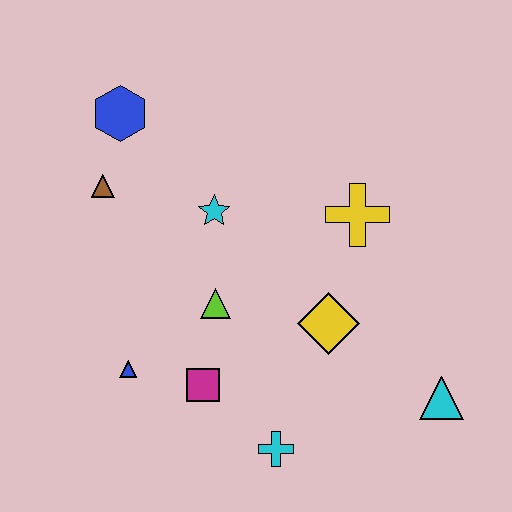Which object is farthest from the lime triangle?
The cyan triangle is farthest from the lime triangle.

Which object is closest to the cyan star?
The lime triangle is closest to the cyan star.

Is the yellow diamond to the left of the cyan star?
No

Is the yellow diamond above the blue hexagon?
No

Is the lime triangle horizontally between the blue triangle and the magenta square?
No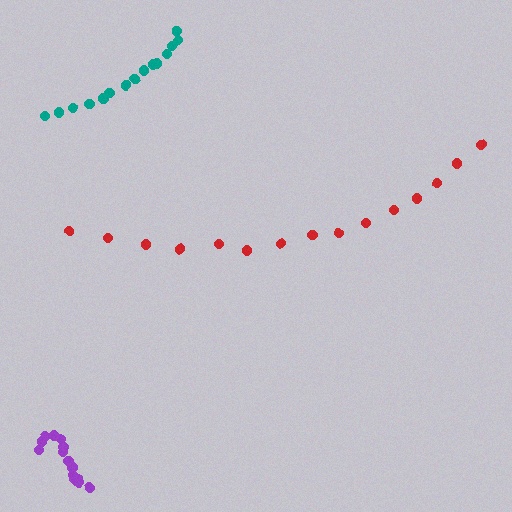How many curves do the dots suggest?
There are 3 distinct paths.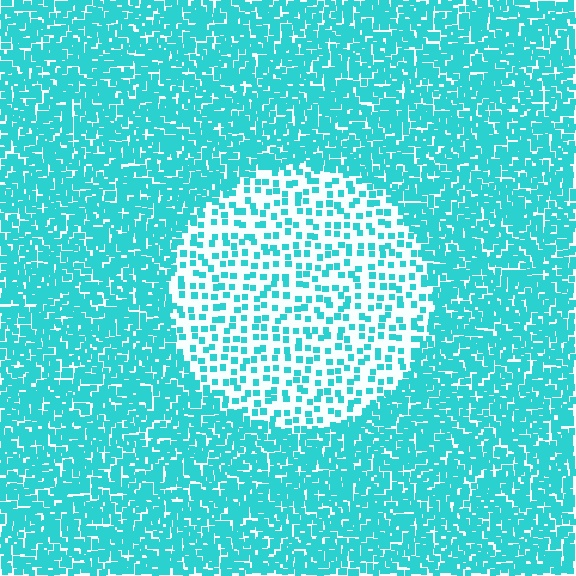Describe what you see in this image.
The image contains small cyan elements arranged at two different densities. A circle-shaped region is visible where the elements are less densely packed than the surrounding area.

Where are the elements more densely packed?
The elements are more densely packed outside the circle boundary.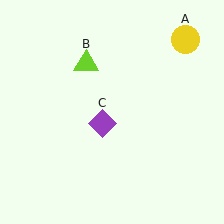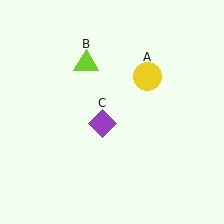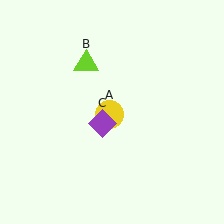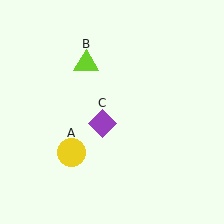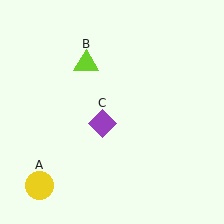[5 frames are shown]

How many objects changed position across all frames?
1 object changed position: yellow circle (object A).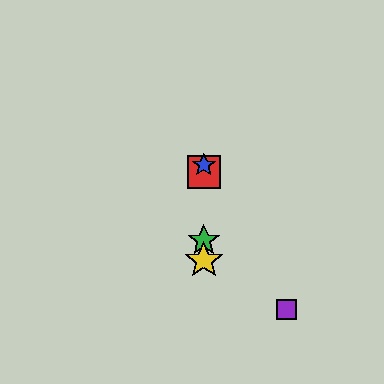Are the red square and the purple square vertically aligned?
No, the red square is at x≈204 and the purple square is at x≈286.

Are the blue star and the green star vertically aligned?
Yes, both are at x≈204.